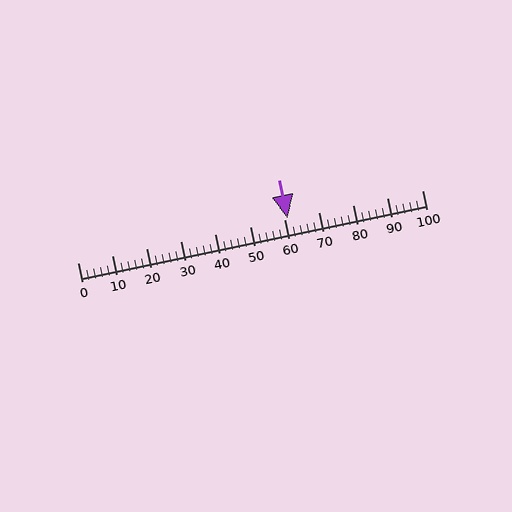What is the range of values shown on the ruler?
The ruler shows values from 0 to 100.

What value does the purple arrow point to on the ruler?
The purple arrow points to approximately 61.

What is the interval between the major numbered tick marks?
The major tick marks are spaced 10 units apart.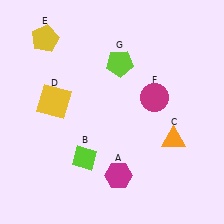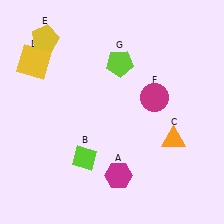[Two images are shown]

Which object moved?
The yellow square (D) moved up.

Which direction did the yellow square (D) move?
The yellow square (D) moved up.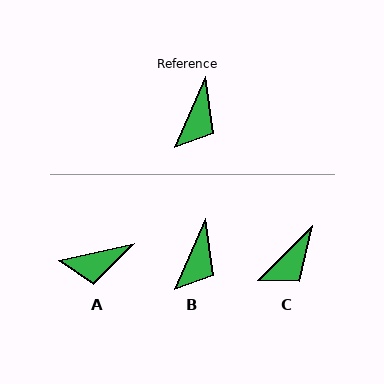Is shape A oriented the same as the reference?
No, it is off by about 53 degrees.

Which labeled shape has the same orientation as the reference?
B.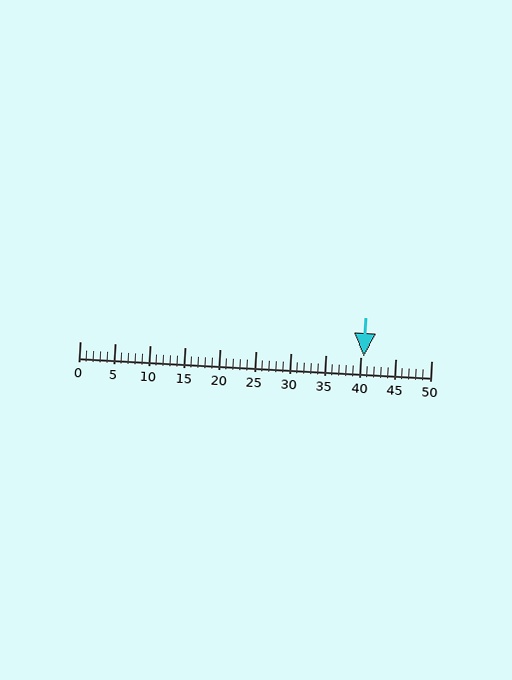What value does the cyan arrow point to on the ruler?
The cyan arrow points to approximately 40.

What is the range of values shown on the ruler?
The ruler shows values from 0 to 50.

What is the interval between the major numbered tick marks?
The major tick marks are spaced 5 units apart.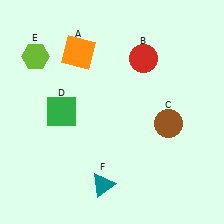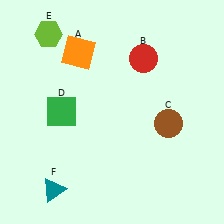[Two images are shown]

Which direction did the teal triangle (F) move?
The teal triangle (F) moved left.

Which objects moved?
The objects that moved are: the lime hexagon (E), the teal triangle (F).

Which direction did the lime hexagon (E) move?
The lime hexagon (E) moved up.